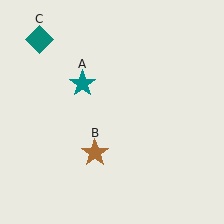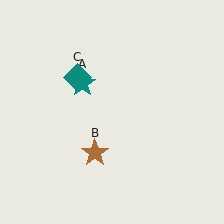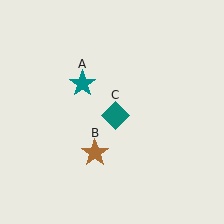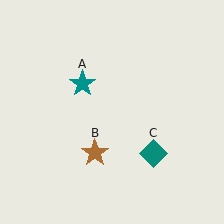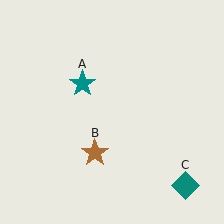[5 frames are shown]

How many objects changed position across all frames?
1 object changed position: teal diamond (object C).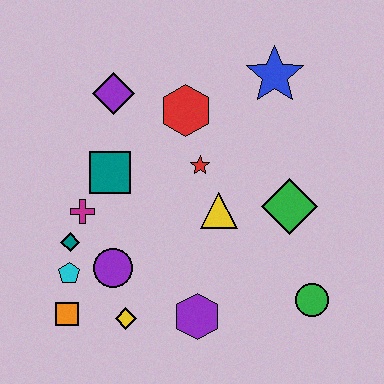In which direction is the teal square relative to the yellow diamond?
The teal square is above the yellow diamond.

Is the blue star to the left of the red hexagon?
No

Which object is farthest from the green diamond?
The orange square is farthest from the green diamond.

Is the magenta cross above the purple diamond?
No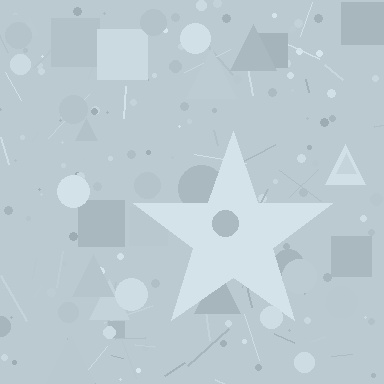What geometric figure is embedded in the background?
A star is embedded in the background.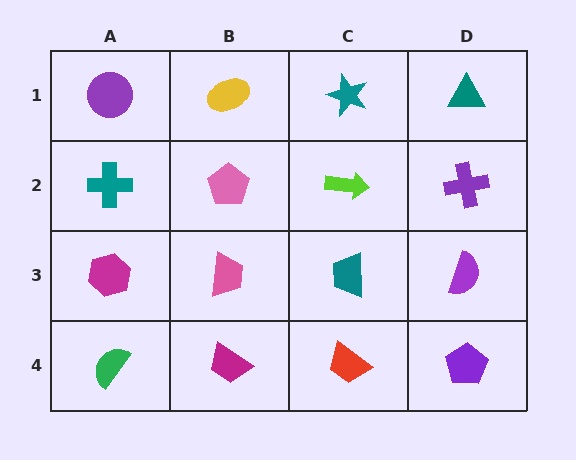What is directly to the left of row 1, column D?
A teal star.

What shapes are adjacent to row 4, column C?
A teal trapezoid (row 3, column C), a magenta trapezoid (row 4, column B), a purple pentagon (row 4, column D).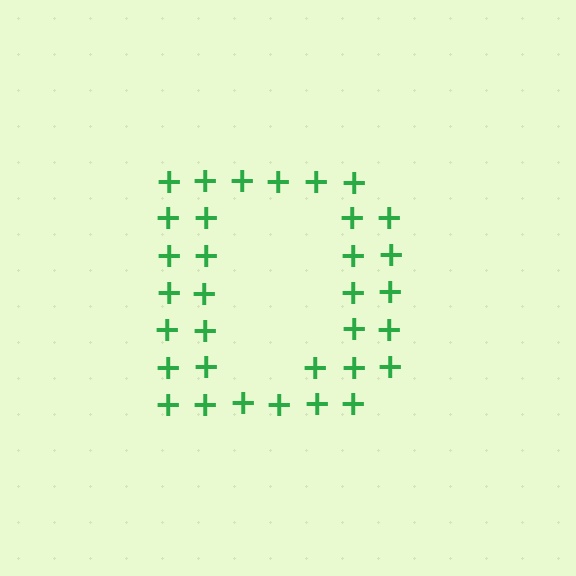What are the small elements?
The small elements are plus signs.